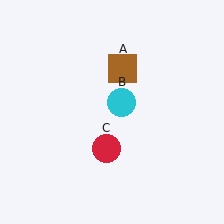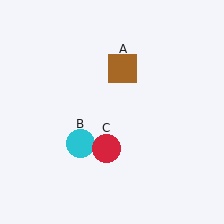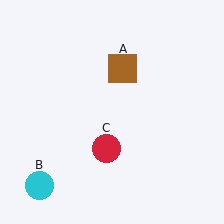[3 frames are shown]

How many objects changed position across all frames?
1 object changed position: cyan circle (object B).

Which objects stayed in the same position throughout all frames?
Brown square (object A) and red circle (object C) remained stationary.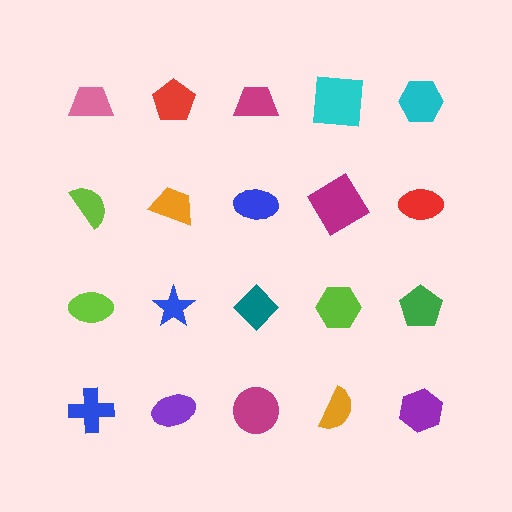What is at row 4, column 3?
A magenta circle.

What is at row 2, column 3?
A blue ellipse.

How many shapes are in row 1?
5 shapes.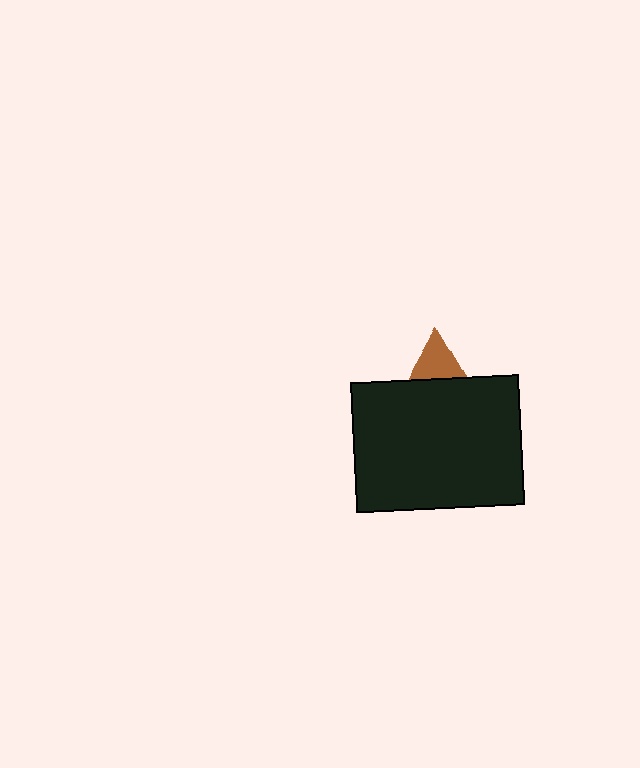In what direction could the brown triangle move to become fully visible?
The brown triangle could move up. That would shift it out from behind the black rectangle entirely.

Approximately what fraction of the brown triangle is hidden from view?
Roughly 60% of the brown triangle is hidden behind the black rectangle.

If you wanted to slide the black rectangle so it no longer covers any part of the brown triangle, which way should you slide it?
Slide it down — that is the most direct way to separate the two shapes.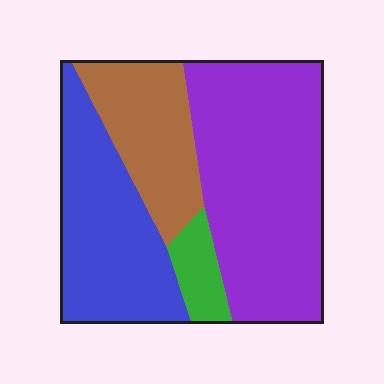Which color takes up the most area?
Purple, at roughly 45%.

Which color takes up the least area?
Green, at roughly 5%.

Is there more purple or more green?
Purple.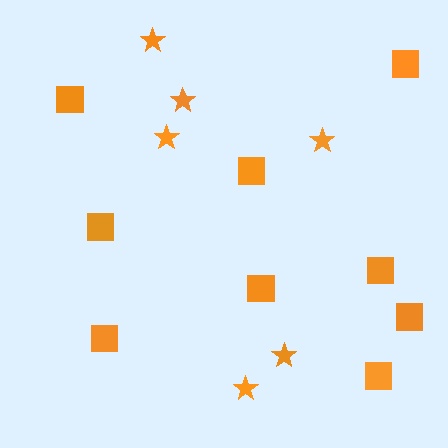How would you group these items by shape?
There are 2 groups: one group of squares (9) and one group of stars (6).